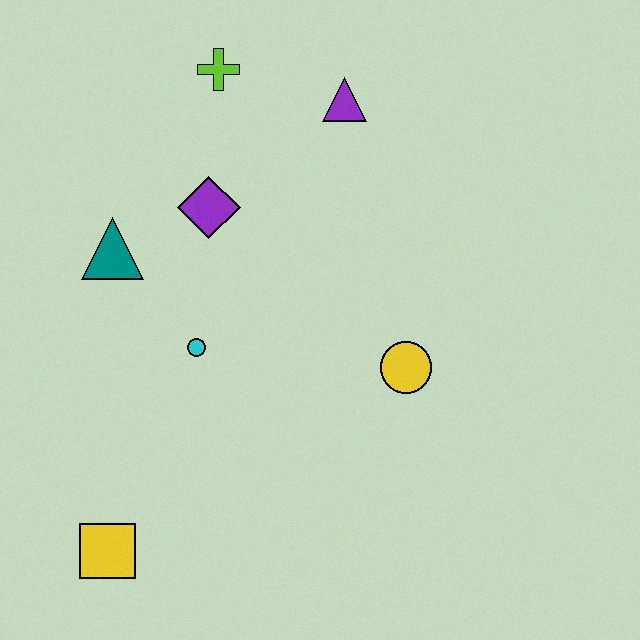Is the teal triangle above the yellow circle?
Yes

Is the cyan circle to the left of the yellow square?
No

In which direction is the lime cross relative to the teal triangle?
The lime cross is above the teal triangle.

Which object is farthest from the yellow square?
The purple triangle is farthest from the yellow square.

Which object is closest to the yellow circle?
The cyan circle is closest to the yellow circle.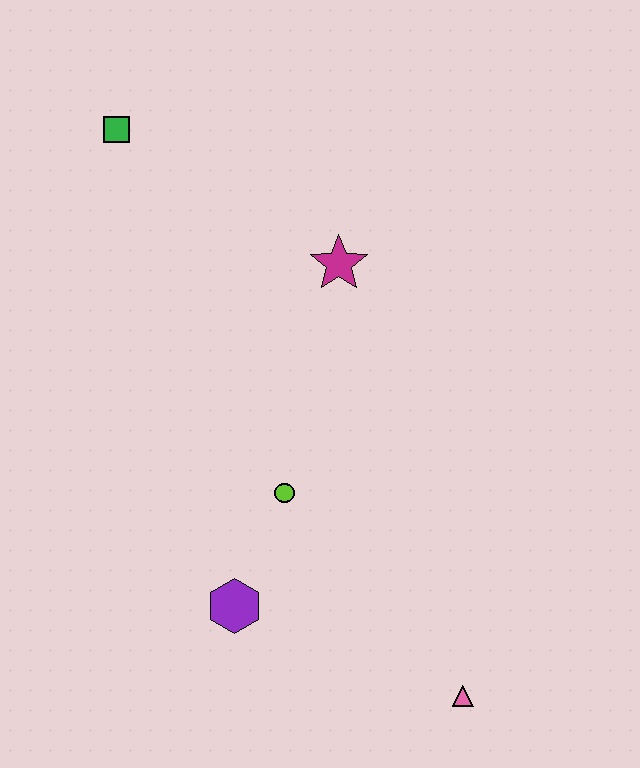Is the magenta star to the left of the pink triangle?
Yes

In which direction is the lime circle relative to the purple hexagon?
The lime circle is above the purple hexagon.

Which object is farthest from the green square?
The pink triangle is farthest from the green square.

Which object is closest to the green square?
The magenta star is closest to the green square.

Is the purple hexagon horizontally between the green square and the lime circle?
Yes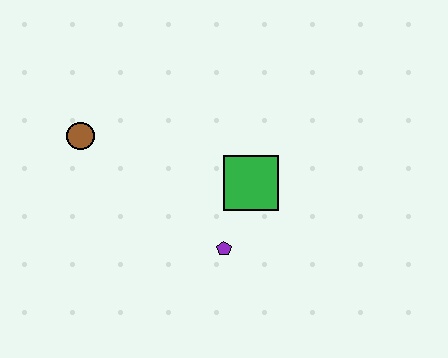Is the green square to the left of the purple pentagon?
No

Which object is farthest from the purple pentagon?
The brown circle is farthest from the purple pentagon.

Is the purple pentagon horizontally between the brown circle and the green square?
Yes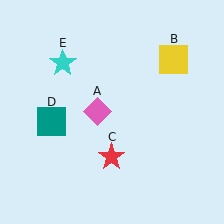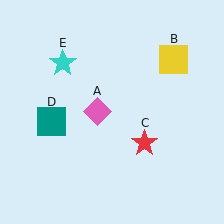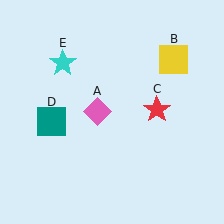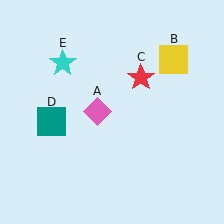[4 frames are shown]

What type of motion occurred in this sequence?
The red star (object C) rotated counterclockwise around the center of the scene.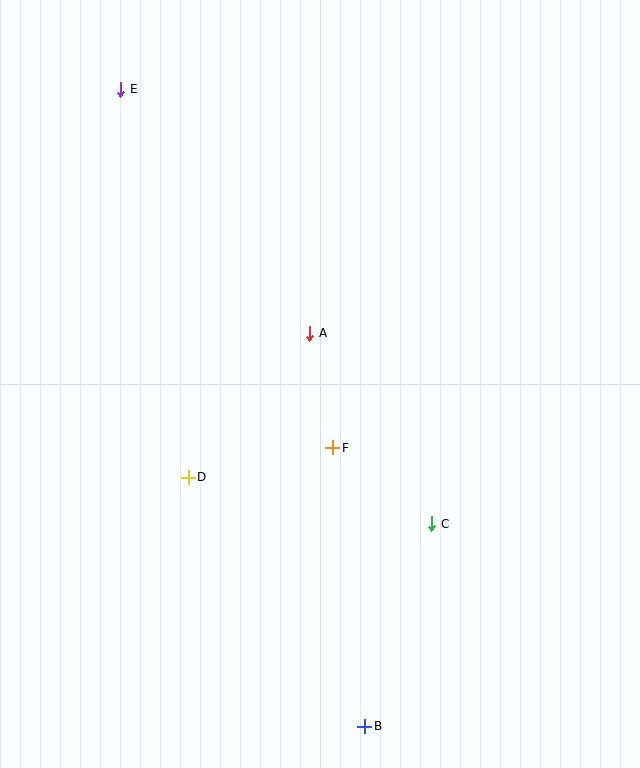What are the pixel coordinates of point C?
Point C is at (432, 524).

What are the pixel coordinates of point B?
Point B is at (365, 726).